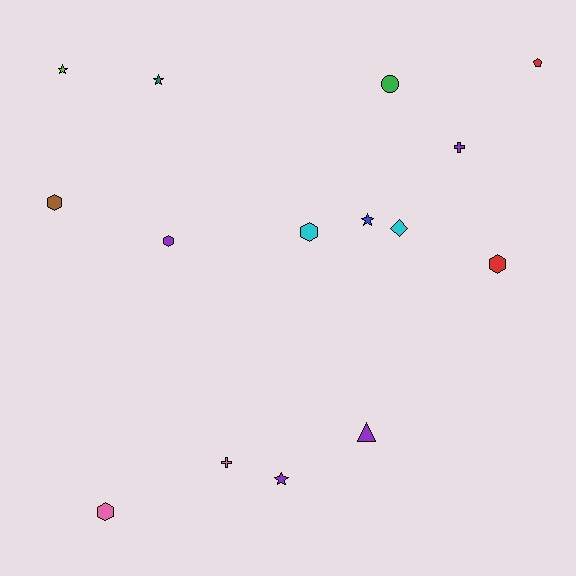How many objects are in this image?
There are 15 objects.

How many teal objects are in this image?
There is 1 teal object.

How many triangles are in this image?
There is 1 triangle.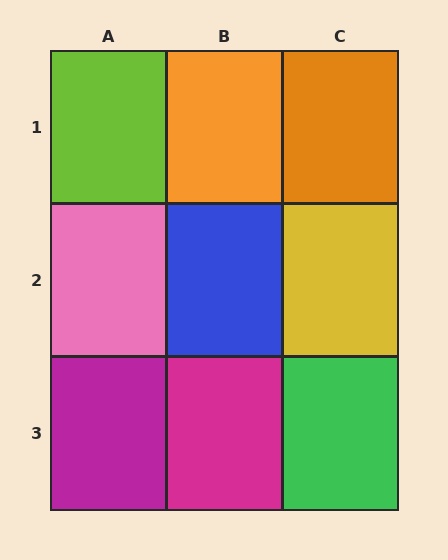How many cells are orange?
2 cells are orange.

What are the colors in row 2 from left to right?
Pink, blue, yellow.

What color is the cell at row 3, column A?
Magenta.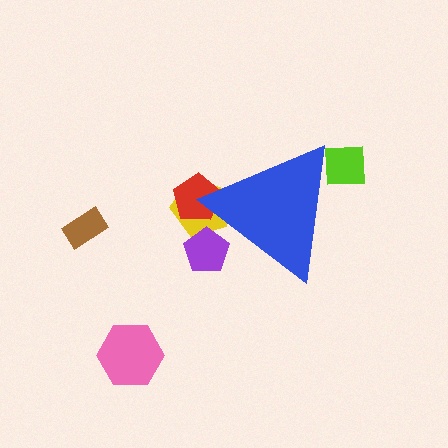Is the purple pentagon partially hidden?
Yes, the purple pentagon is partially hidden behind the blue triangle.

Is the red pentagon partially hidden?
Yes, the red pentagon is partially hidden behind the blue triangle.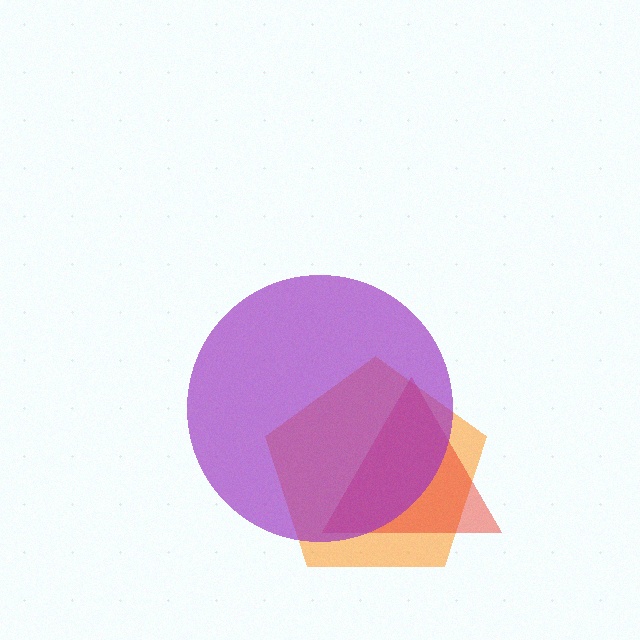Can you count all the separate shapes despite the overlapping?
Yes, there are 3 separate shapes.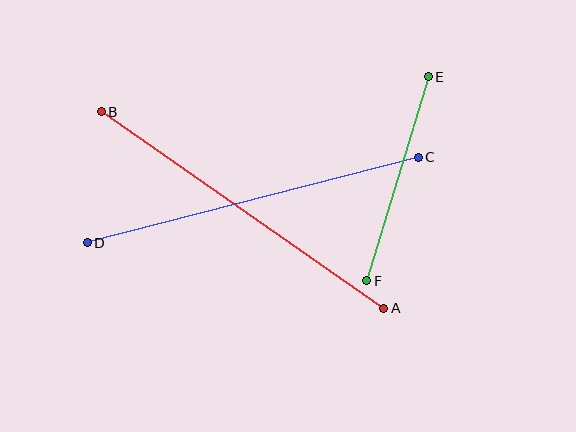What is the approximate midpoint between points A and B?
The midpoint is at approximately (242, 210) pixels.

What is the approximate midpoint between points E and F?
The midpoint is at approximately (398, 179) pixels.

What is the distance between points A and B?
The distance is approximately 344 pixels.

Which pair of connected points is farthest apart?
Points A and B are farthest apart.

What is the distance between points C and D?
The distance is approximately 342 pixels.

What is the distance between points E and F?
The distance is approximately 213 pixels.